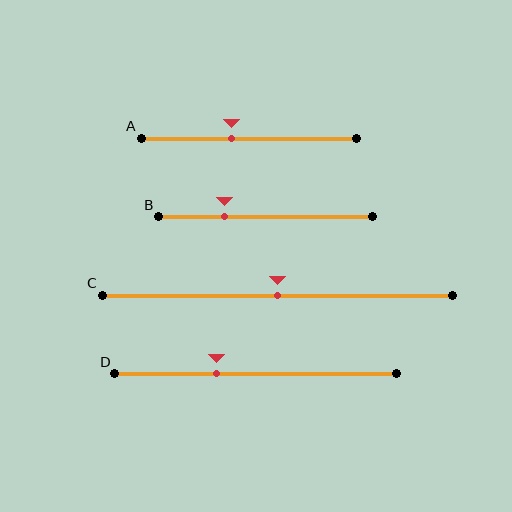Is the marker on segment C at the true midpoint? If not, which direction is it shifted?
Yes, the marker on segment C is at the true midpoint.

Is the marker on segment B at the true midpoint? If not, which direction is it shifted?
No, the marker on segment B is shifted to the left by about 19% of the segment length.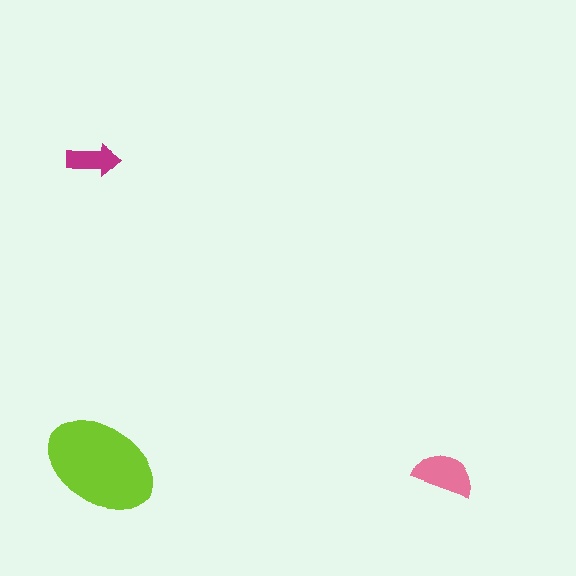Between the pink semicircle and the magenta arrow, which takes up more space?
The pink semicircle.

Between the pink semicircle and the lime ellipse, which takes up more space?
The lime ellipse.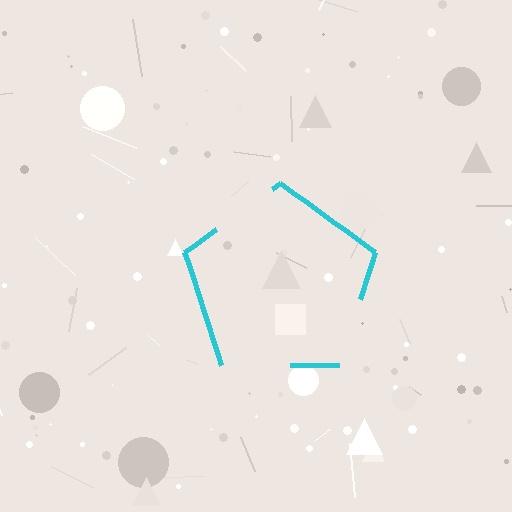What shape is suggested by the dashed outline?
The dashed outline suggests a pentagon.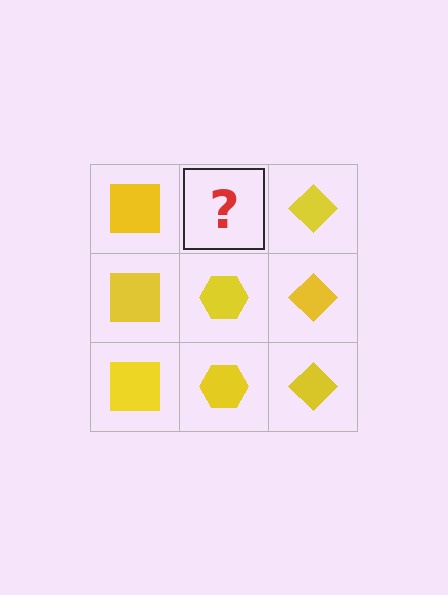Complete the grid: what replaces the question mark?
The question mark should be replaced with a yellow hexagon.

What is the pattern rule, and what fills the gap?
The rule is that each column has a consistent shape. The gap should be filled with a yellow hexagon.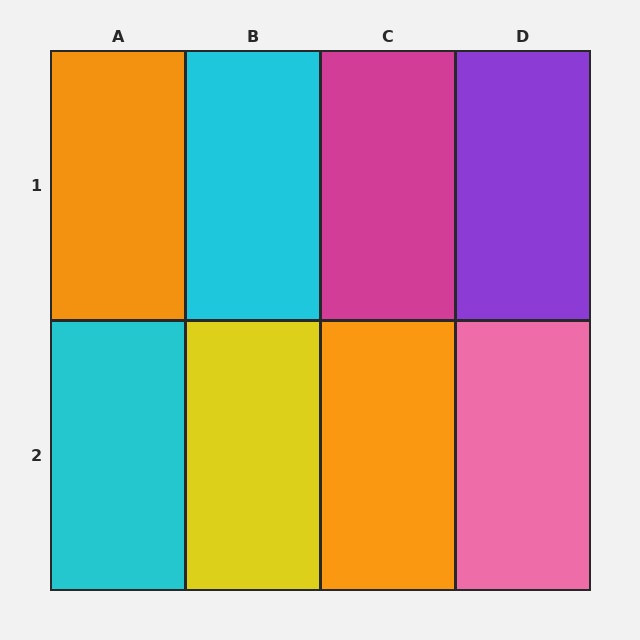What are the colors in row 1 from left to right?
Orange, cyan, magenta, purple.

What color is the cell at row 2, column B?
Yellow.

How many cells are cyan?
2 cells are cyan.